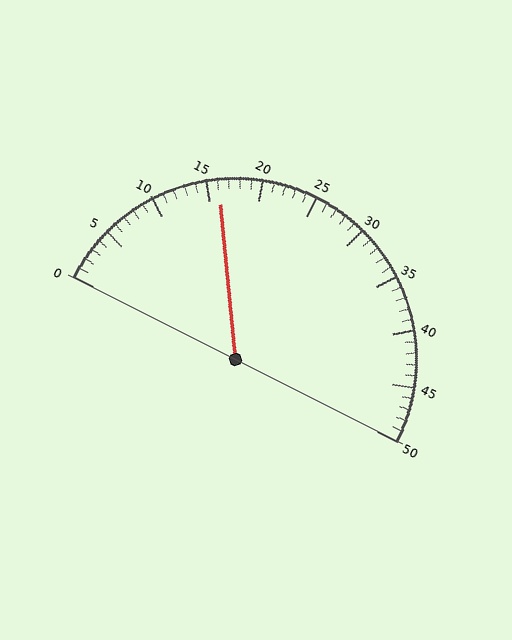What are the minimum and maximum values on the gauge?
The gauge ranges from 0 to 50.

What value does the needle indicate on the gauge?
The needle indicates approximately 16.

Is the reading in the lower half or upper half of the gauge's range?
The reading is in the lower half of the range (0 to 50).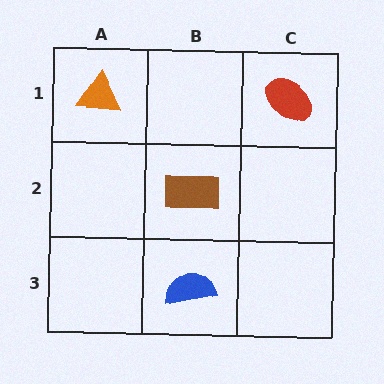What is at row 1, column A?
An orange triangle.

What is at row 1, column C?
A red ellipse.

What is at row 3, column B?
A blue semicircle.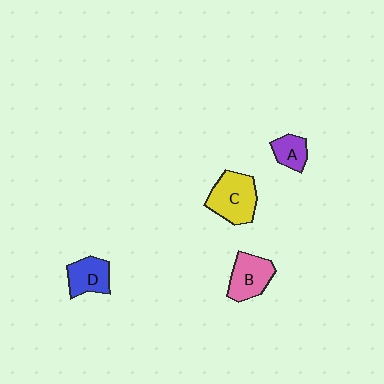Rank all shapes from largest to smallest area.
From largest to smallest: C (yellow), B (pink), D (blue), A (purple).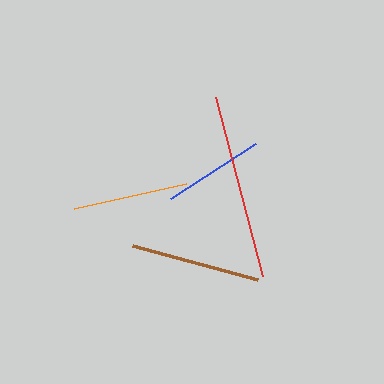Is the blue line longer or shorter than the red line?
The red line is longer than the blue line.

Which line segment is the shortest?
The blue line is the shortest at approximately 101 pixels.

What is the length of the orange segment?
The orange segment is approximately 115 pixels long.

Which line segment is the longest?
The red line is the longest at approximately 185 pixels.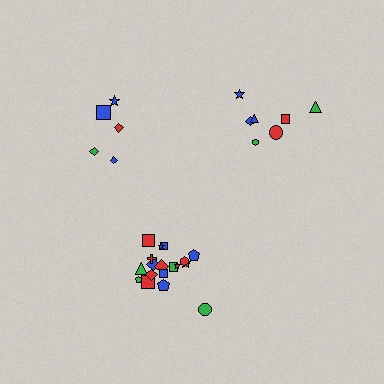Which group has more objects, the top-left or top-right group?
The top-right group.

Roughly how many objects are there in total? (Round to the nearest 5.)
Roughly 30 objects in total.